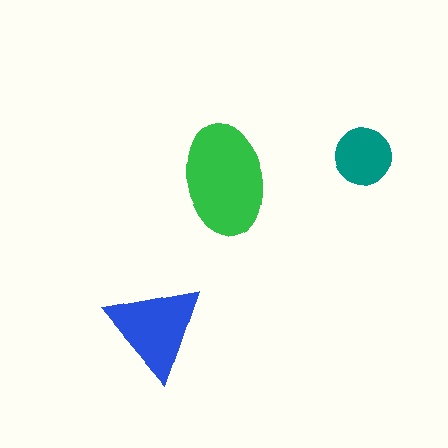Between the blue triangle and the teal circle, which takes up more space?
The blue triangle.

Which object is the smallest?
The teal circle.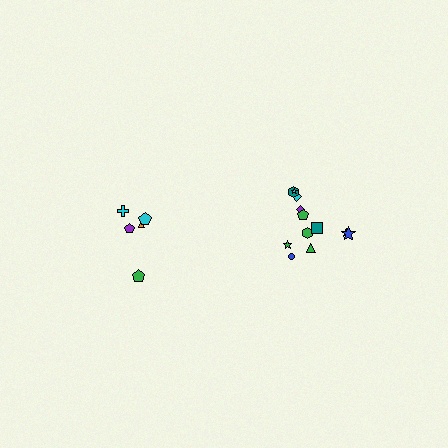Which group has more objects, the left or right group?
The right group.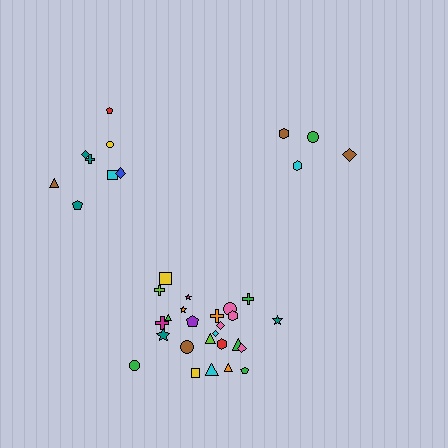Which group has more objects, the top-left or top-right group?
The top-left group.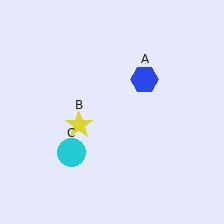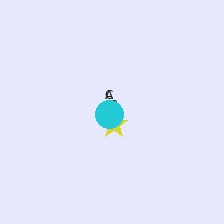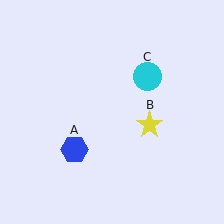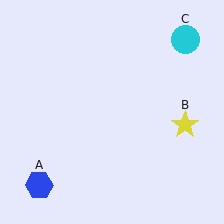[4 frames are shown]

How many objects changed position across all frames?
3 objects changed position: blue hexagon (object A), yellow star (object B), cyan circle (object C).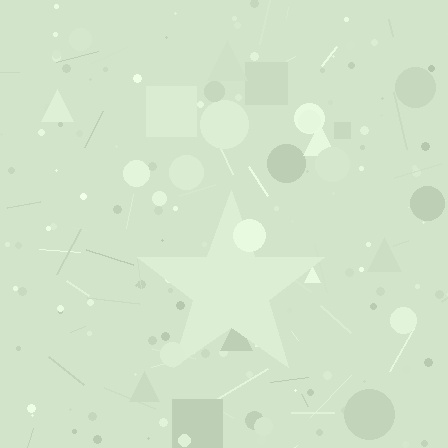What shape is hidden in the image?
A star is hidden in the image.